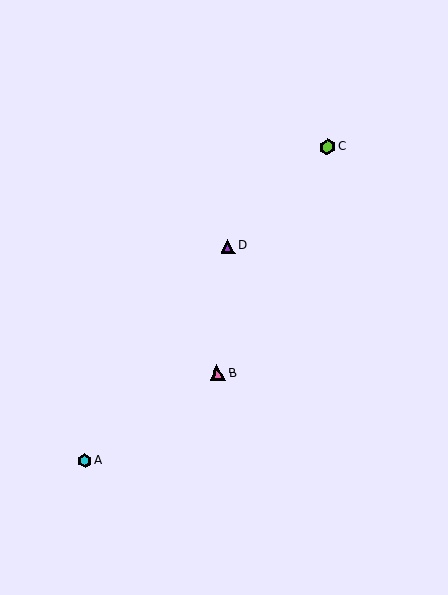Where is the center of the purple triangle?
The center of the purple triangle is at (228, 246).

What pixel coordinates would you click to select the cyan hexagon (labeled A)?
Click at (85, 460) to select the cyan hexagon A.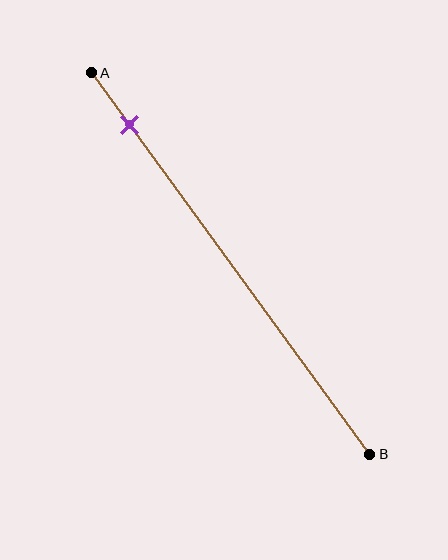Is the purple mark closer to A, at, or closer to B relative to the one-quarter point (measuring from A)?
The purple mark is closer to point A than the one-quarter point of segment AB.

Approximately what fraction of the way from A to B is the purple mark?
The purple mark is approximately 15% of the way from A to B.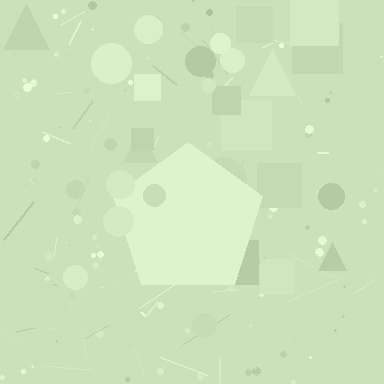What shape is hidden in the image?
A pentagon is hidden in the image.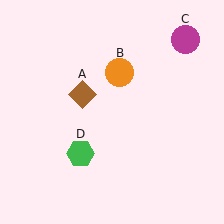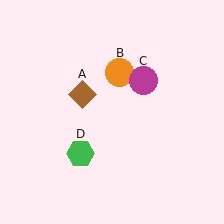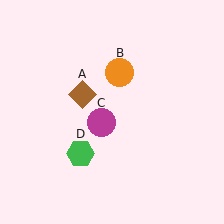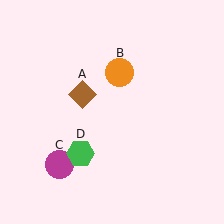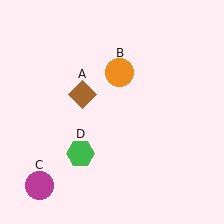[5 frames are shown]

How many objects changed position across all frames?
1 object changed position: magenta circle (object C).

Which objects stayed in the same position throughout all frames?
Brown diamond (object A) and orange circle (object B) and green hexagon (object D) remained stationary.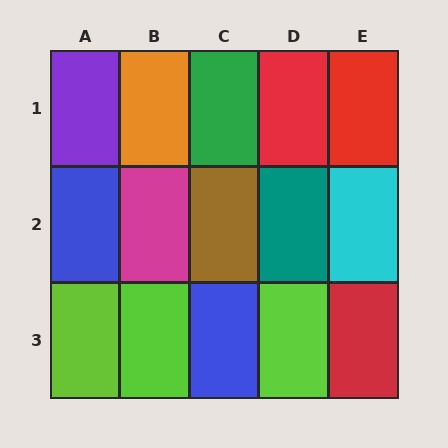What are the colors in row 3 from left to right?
Lime, lime, blue, lime, red.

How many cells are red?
3 cells are red.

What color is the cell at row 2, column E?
Cyan.